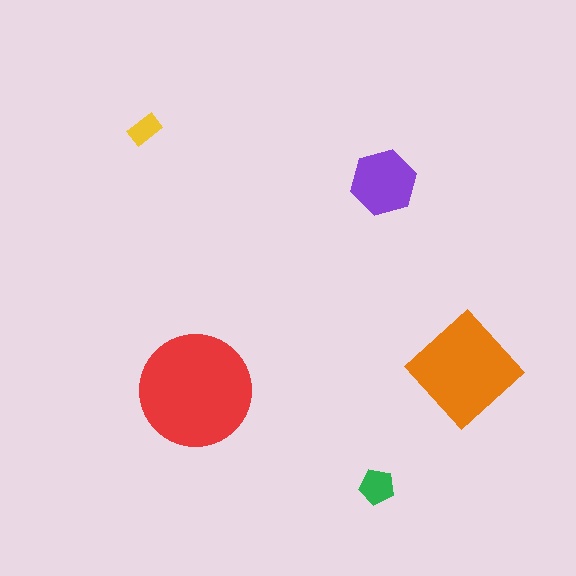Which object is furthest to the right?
The orange diamond is rightmost.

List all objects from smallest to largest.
The yellow rectangle, the green pentagon, the purple hexagon, the orange diamond, the red circle.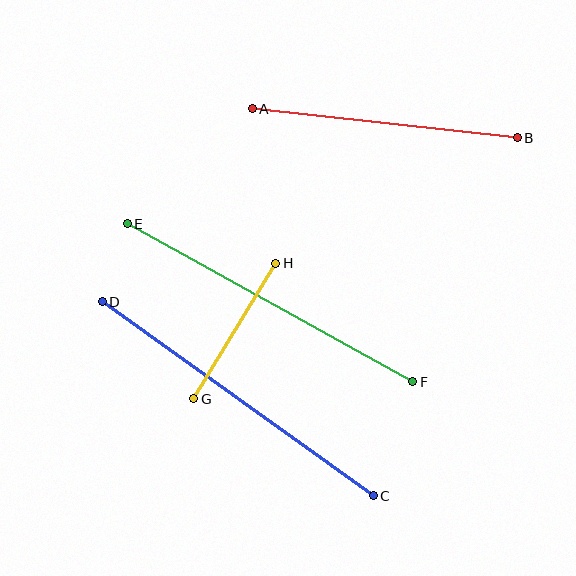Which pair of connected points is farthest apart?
Points C and D are farthest apart.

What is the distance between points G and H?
The distance is approximately 159 pixels.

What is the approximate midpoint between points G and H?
The midpoint is at approximately (235, 331) pixels.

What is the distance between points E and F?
The distance is approximately 326 pixels.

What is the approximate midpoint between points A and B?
The midpoint is at approximately (385, 123) pixels.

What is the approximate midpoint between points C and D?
The midpoint is at approximately (238, 399) pixels.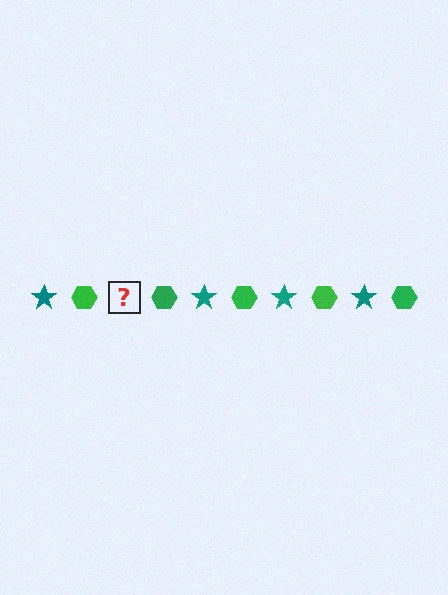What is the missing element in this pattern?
The missing element is a teal star.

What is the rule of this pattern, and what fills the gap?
The rule is that the pattern alternates between teal star and green hexagon. The gap should be filled with a teal star.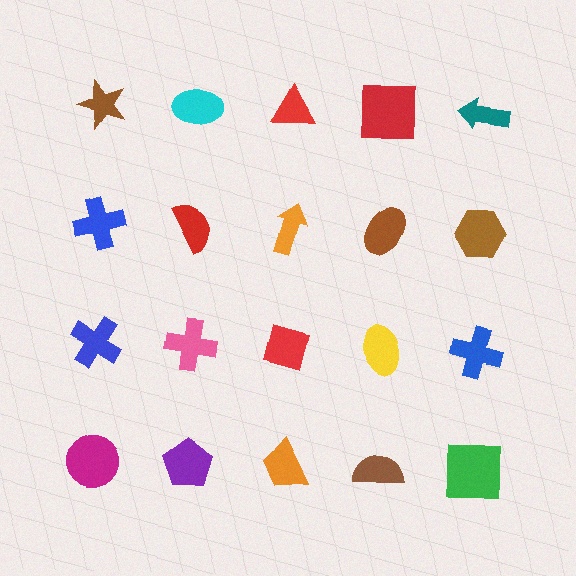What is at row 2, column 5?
A brown hexagon.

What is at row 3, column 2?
A pink cross.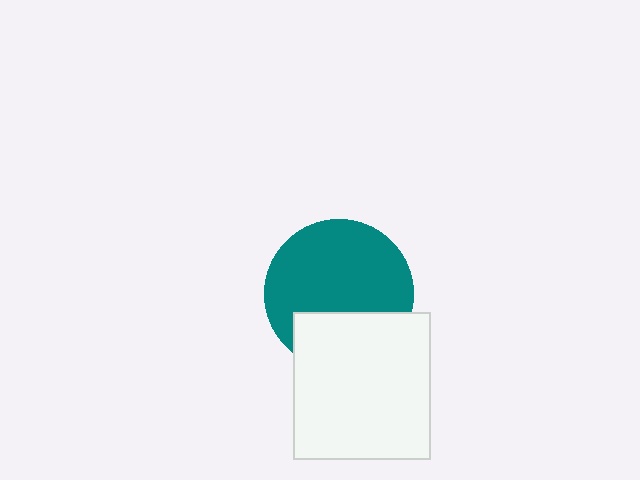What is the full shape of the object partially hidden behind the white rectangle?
The partially hidden object is a teal circle.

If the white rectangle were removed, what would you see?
You would see the complete teal circle.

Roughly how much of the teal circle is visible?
Most of it is visible (roughly 69%).